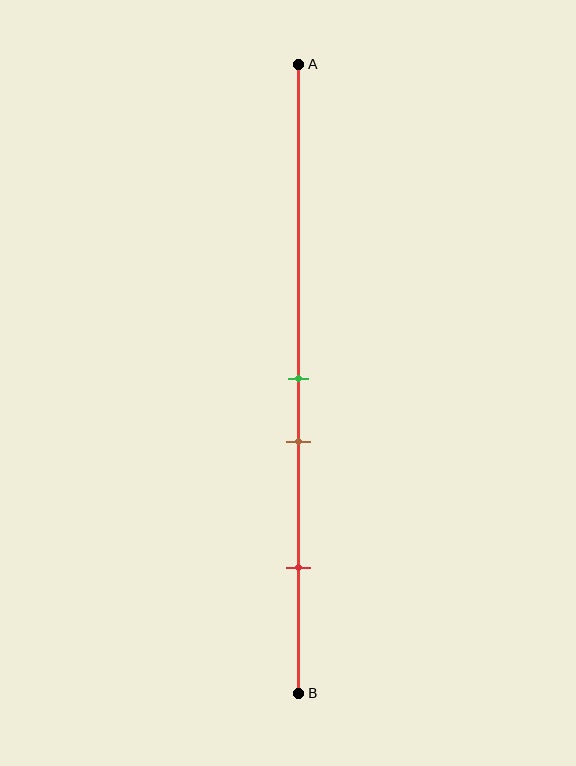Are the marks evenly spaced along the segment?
No, the marks are not evenly spaced.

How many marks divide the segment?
There are 3 marks dividing the segment.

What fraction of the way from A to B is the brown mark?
The brown mark is approximately 60% (0.6) of the way from A to B.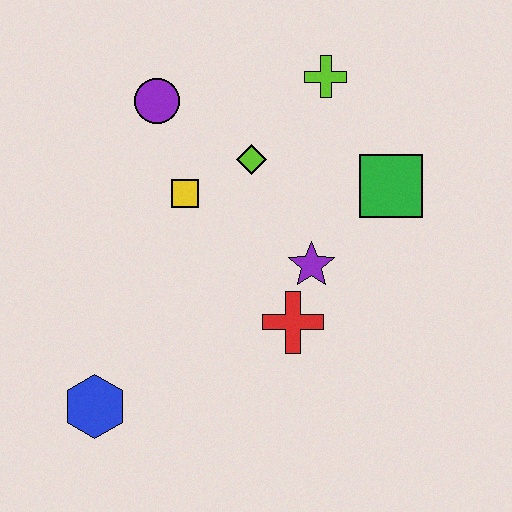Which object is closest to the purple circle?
The yellow square is closest to the purple circle.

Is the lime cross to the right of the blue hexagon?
Yes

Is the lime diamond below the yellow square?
No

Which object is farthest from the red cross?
The purple circle is farthest from the red cross.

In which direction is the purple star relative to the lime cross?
The purple star is below the lime cross.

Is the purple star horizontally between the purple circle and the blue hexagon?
No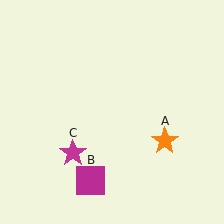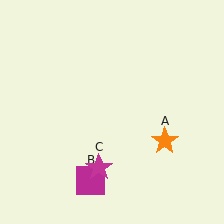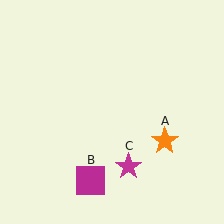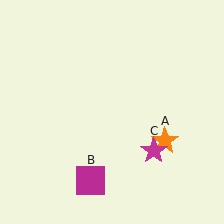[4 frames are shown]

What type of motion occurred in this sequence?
The magenta star (object C) rotated counterclockwise around the center of the scene.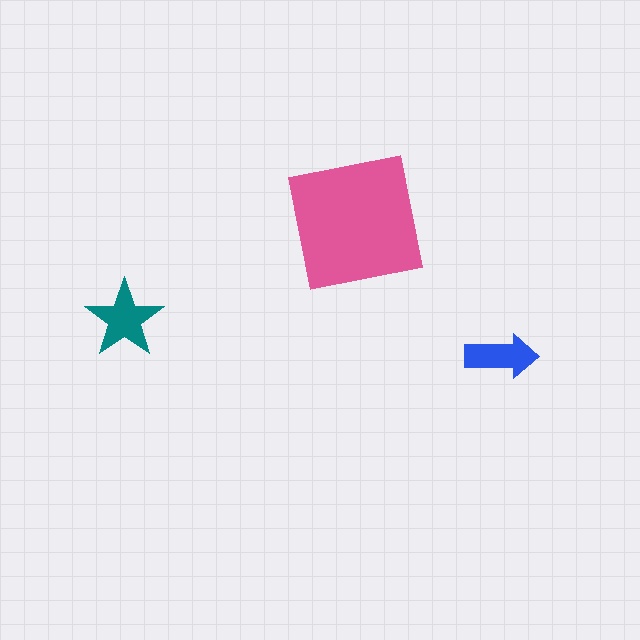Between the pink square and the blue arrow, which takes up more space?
The pink square.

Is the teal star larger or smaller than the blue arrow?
Larger.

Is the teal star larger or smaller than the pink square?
Smaller.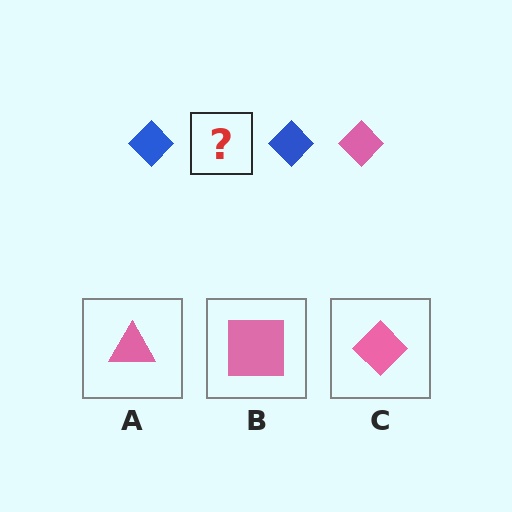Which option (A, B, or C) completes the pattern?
C.